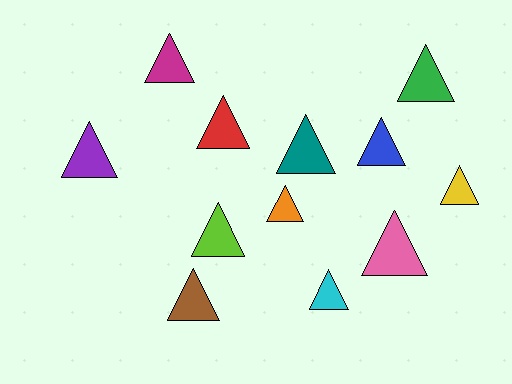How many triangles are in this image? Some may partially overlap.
There are 12 triangles.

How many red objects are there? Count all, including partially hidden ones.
There is 1 red object.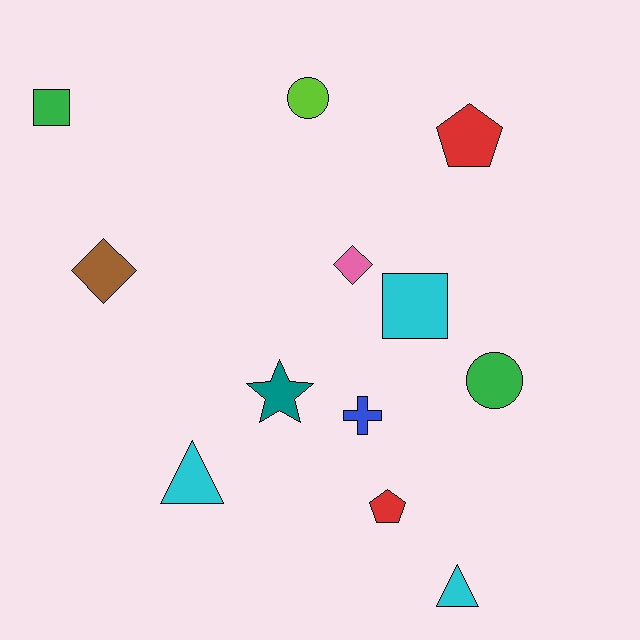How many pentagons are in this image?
There are 2 pentagons.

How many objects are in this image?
There are 12 objects.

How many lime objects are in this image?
There is 1 lime object.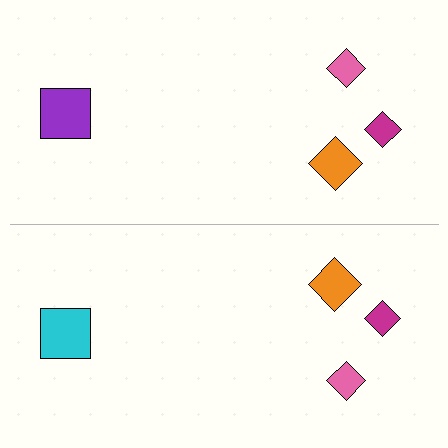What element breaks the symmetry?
The cyan square on the bottom side breaks the symmetry — its mirror counterpart is purple.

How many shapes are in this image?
There are 8 shapes in this image.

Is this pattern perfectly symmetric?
No, the pattern is not perfectly symmetric. The cyan square on the bottom side breaks the symmetry — its mirror counterpart is purple.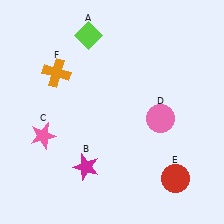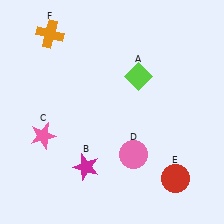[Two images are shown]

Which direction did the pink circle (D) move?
The pink circle (D) moved down.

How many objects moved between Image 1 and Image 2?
3 objects moved between the two images.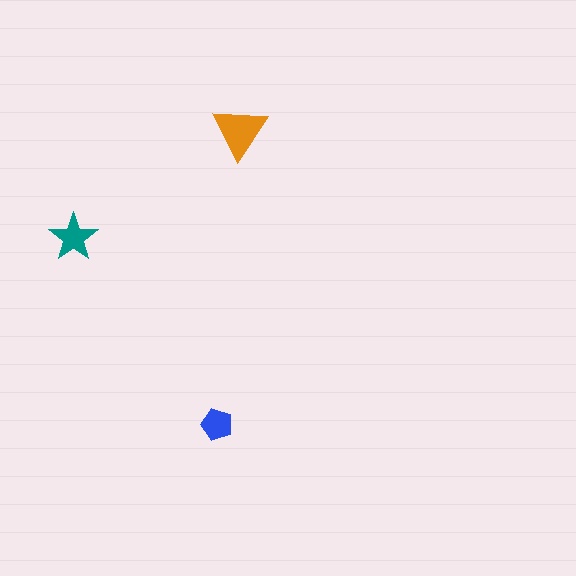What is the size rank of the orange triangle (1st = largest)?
1st.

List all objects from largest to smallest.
The orange triangle, the teal star, the blue pentagon.